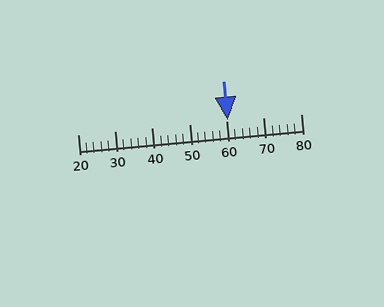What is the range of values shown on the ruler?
The ruler shows values from 20 to 80.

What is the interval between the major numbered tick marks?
The major tick marks are spaced 10 units apart.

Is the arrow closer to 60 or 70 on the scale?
The arrow is closer to 60.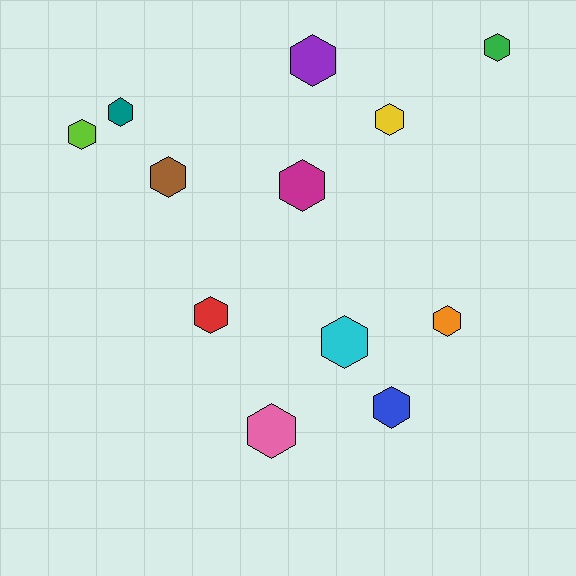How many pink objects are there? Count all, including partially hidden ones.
There is 1 pink object.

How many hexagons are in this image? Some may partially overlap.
There are 12 hexagons.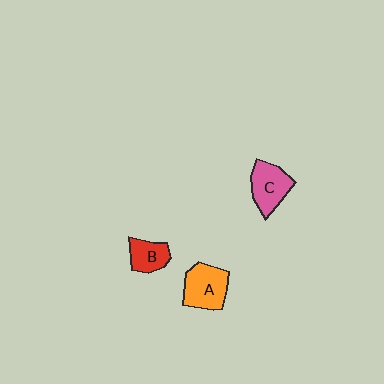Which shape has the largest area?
Shape A (orange).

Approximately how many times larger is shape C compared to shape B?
Approximately 1.4 times.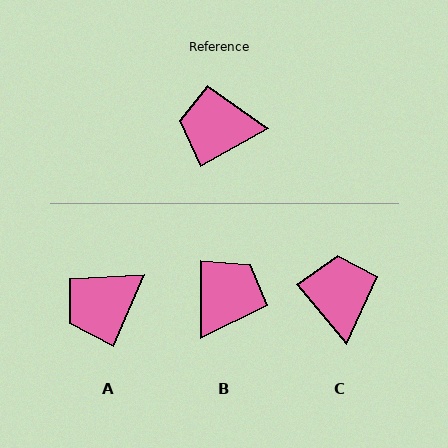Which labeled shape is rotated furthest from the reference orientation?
B, about 119 degrees away.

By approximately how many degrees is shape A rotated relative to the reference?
Approximately 38 degrees counter-clockwise.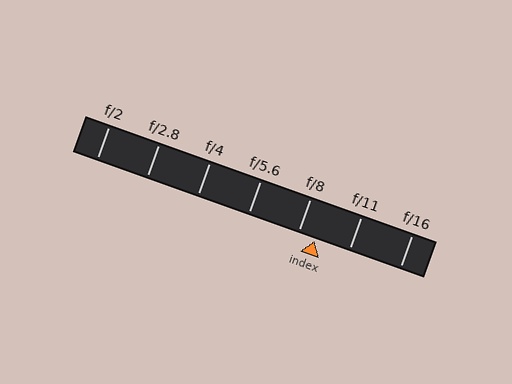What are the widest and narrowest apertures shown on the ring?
The widest aperture shown is f/2 and the narrowest is f/16.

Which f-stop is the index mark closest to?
The index mark is closest to f/8.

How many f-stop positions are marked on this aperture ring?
There are 7 f-stop positions marked.